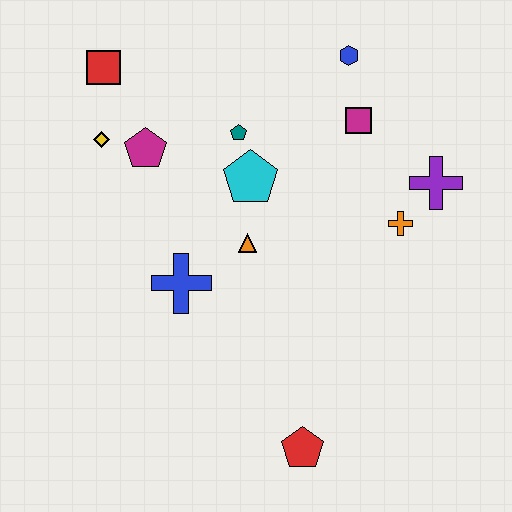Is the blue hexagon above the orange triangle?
Yes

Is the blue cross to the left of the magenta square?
Yes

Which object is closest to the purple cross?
The orange cross is closest to the purple cross.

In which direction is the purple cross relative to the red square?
The purple cross is to the right of the red square.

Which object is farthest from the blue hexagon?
The red pentagon is farthest from the blue hexagon.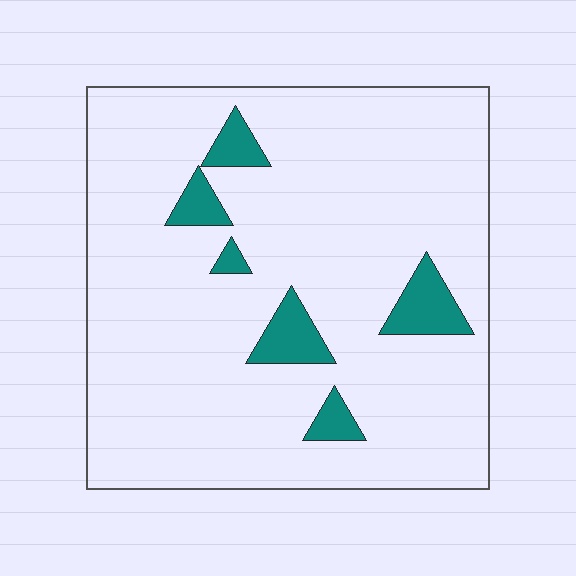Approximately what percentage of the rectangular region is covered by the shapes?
Approximately 10%.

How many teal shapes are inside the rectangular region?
6.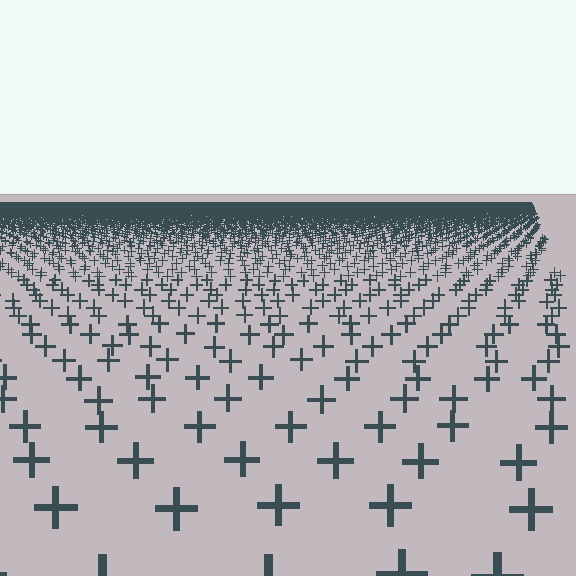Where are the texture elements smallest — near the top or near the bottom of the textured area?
Near the top.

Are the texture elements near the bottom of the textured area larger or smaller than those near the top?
Larger. Near the bottom, elements are closer to the viewer and appear at a bigger on-screen size.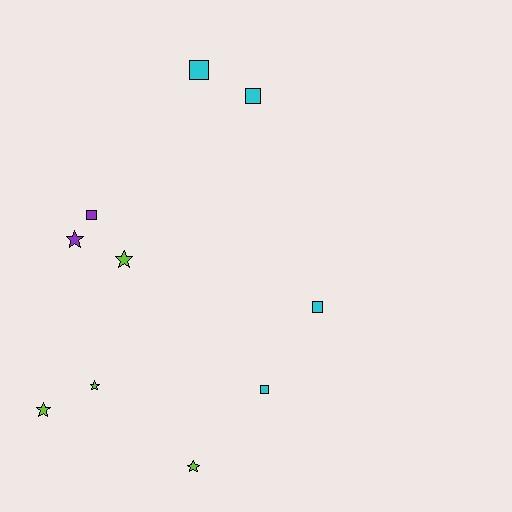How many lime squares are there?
There are no lime squares.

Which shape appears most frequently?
Square, with 5 objects.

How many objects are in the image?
There are 10 objects.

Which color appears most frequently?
Lime, with 4 objects.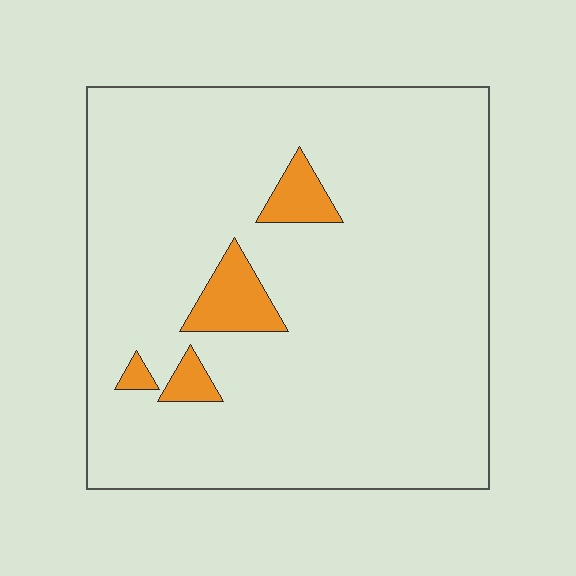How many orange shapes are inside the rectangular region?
4.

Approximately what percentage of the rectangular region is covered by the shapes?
Approximately 5%.